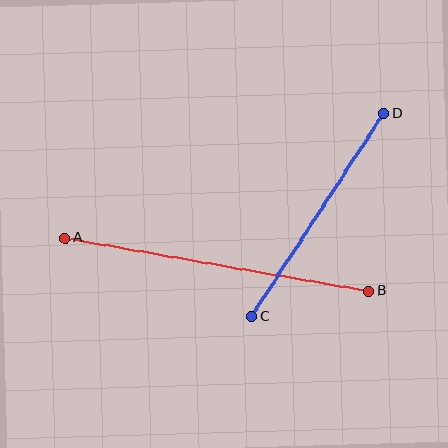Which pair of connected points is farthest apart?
Points A and B are farthest apart.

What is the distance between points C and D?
The distance is approximately 242 pixels.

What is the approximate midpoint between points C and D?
The midpoint is at approximately (318, 215) pixels.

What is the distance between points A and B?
The distance is approximately 308 pixels.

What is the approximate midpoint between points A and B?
The midpoint is at approximately (217, 265) pixels.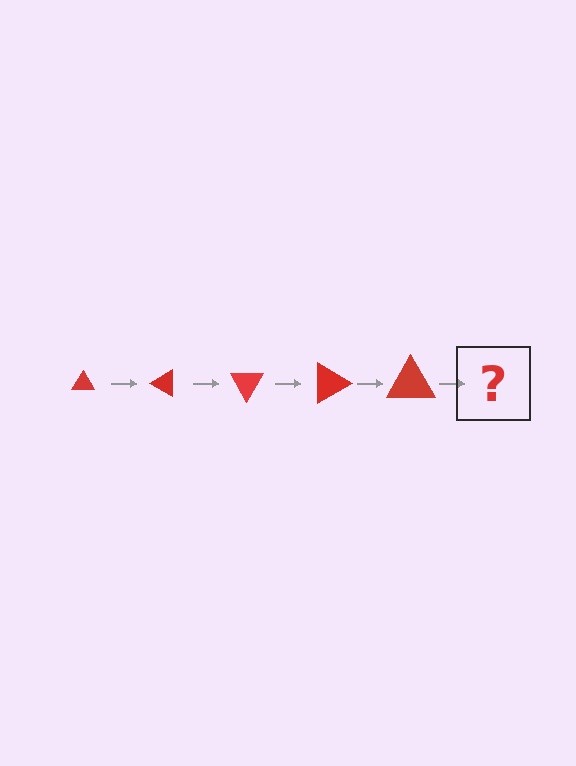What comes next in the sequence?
The next element should be a triangle, larger than the previous one and rotated 150 degrees from the start.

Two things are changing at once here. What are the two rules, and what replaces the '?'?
The two rules are that the triangle grows larger each step and it rotates 30 degrees each step. The '?' should be a triangle, larger than the previous one and rotated 150 degrees from the start.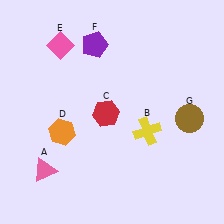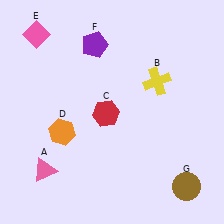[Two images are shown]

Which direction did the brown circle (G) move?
The brown circle (G) moved down.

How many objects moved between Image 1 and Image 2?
3 objects moved between the two images.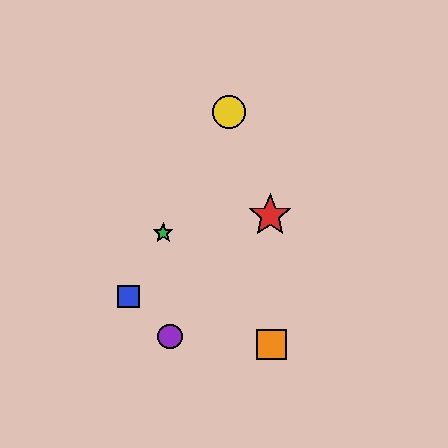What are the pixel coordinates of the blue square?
The blue square is at (129, 297).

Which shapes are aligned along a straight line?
The blue square, the green star, the yellow circle are aligned along a straight line.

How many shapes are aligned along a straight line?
3 shapes (the blue square, the green star, the yellow circle) are aligned along a straight line.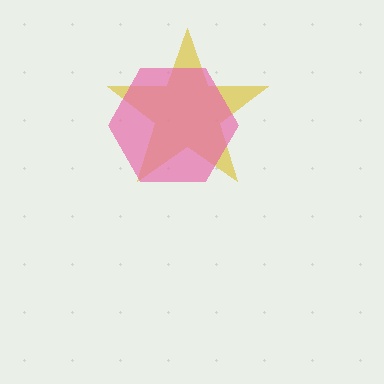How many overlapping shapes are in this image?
There are 2 overlapping shapes in the image.